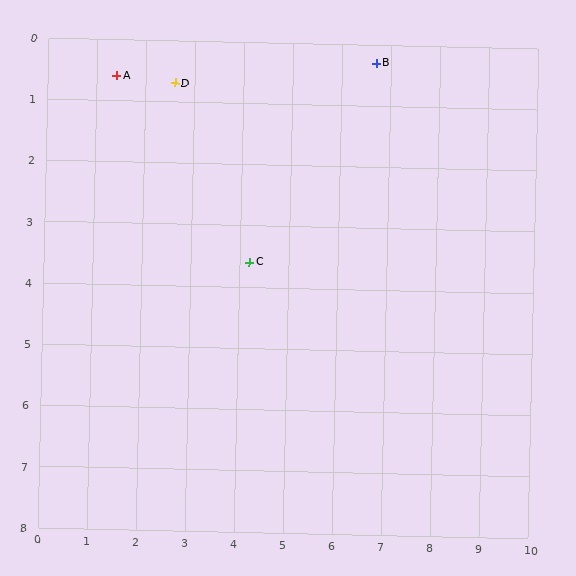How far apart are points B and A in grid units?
Points B and A are about 5.3 grid units apart.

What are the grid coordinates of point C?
Point C is at approximately (4.2, 3.6).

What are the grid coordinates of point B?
Point B is at approximately (6.7, 0.3).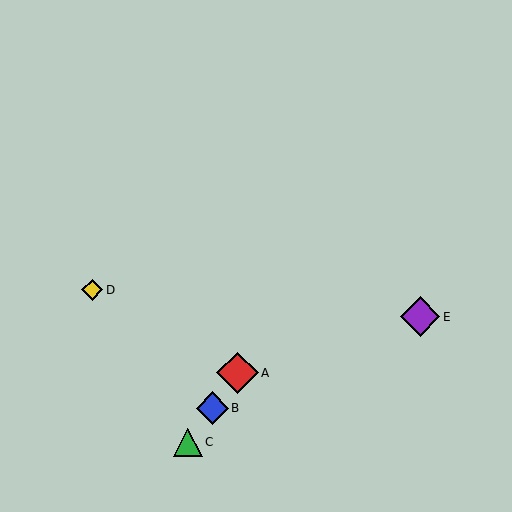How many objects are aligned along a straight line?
3 objects (A, B, C) are aligned along a straight line.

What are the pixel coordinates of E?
Object E is at (420, 317).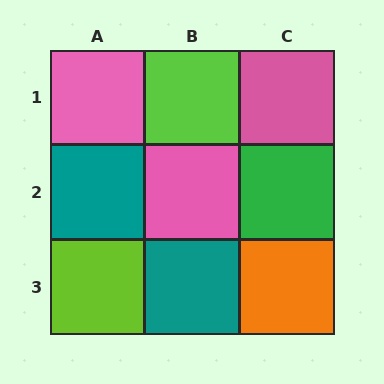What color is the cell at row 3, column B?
Teal.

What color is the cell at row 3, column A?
Lime.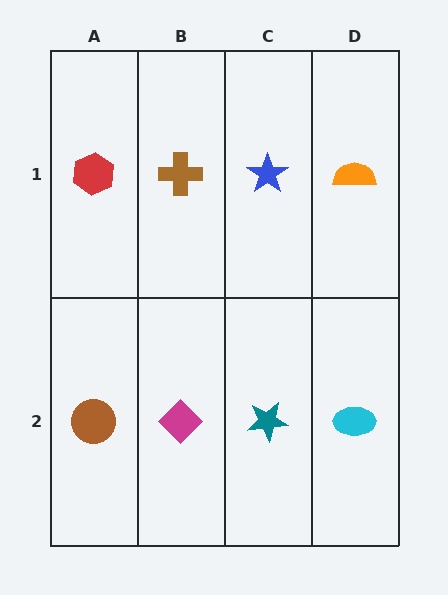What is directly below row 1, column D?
A cyan ellipse.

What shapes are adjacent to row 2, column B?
A brown cross (row 1, column B), a brown circle (row 2, column A), a teal star (row 2, column C).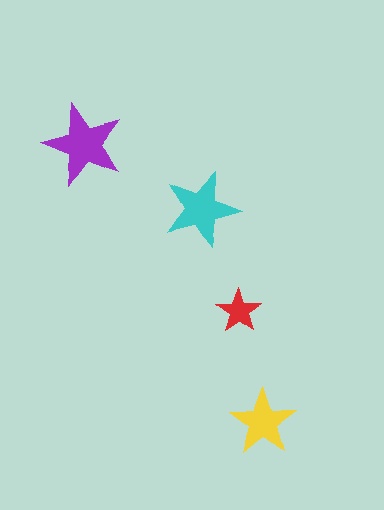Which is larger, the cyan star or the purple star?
The purple one.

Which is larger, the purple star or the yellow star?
The purple one.